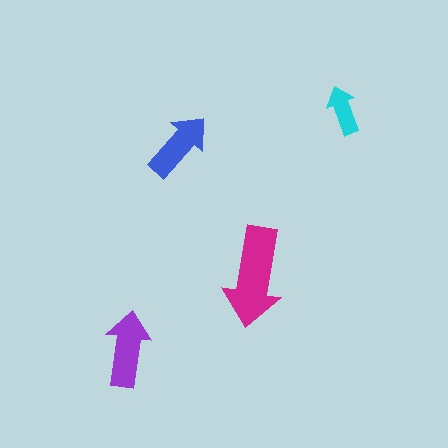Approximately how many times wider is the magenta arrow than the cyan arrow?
About 2 times wider.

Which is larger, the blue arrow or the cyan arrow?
The blue one.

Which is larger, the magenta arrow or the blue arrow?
The magenta one.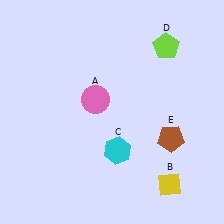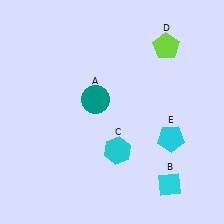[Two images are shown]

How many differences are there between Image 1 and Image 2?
There are 3 differences between the two images.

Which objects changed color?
A changed from pink to teal. B changed from yellow to cyan. E changed from brown to cyan.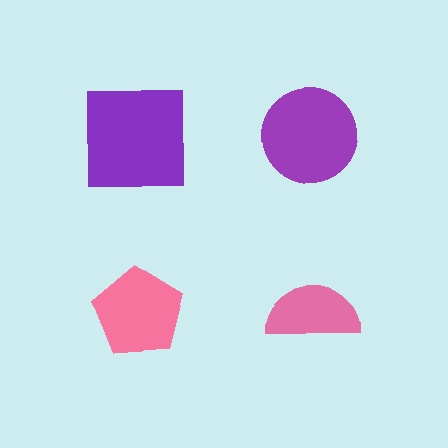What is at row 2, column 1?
A pink pentagon.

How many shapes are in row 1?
2 shapes.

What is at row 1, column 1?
A purple square.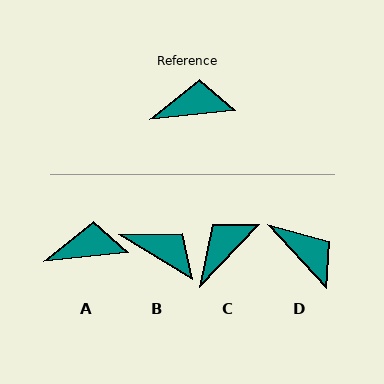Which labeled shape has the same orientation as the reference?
A.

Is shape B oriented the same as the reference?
No, it is off by about 38 degrees.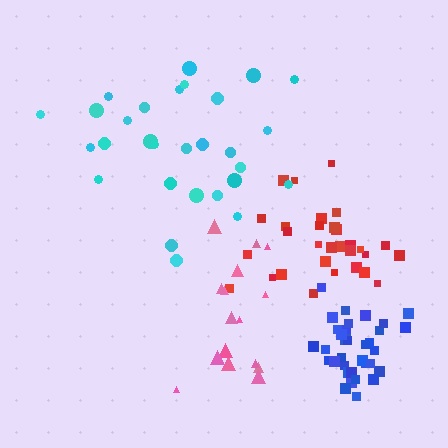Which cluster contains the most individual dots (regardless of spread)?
Blue (35).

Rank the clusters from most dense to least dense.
blue, red, cyan, pink.